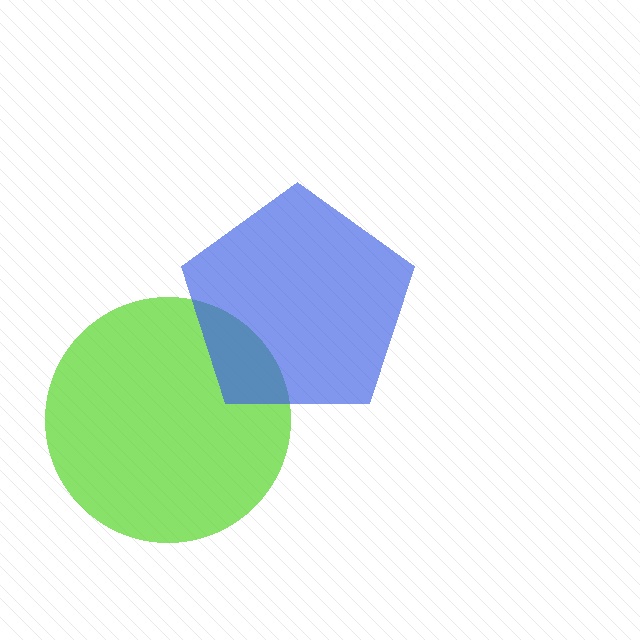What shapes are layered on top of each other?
The layered shapes are: a lime circle, a blue pentagon.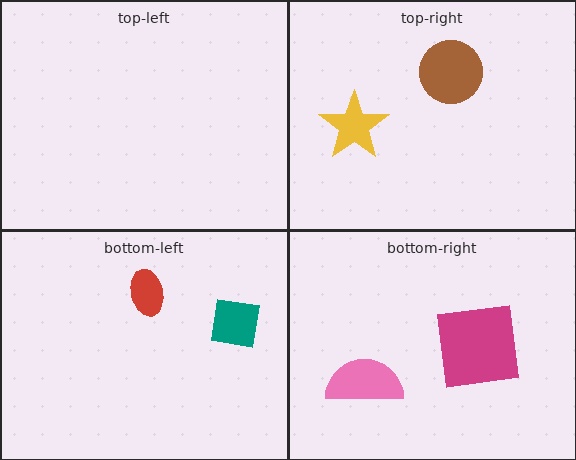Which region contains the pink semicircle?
The bottom-right region.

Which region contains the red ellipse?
The bottom-left region.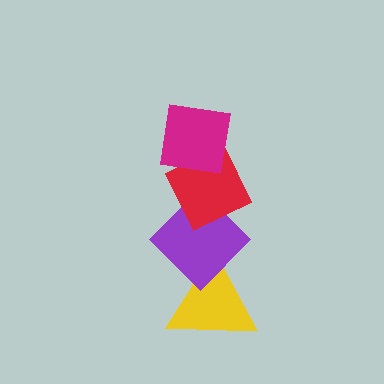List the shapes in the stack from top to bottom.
From top to bottom: the magenta square, the red diamond, the purple diamond, the yellow triangle.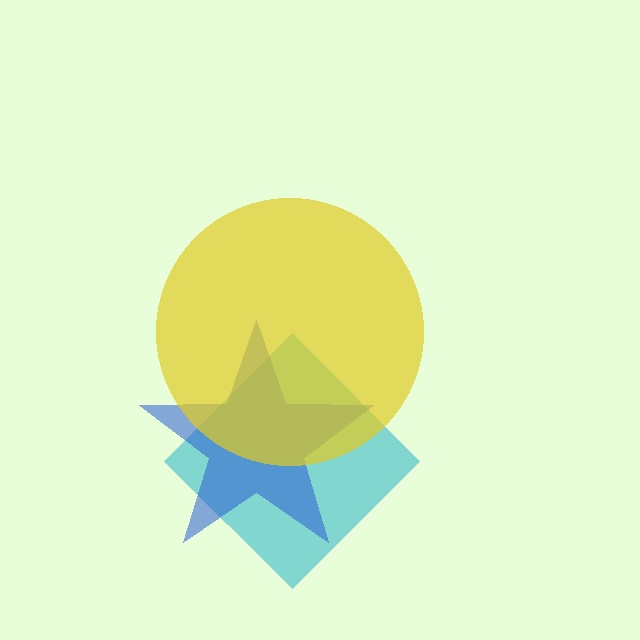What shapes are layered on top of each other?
The layered shapes are: a cyan diamond, a blue star, a yellow circle.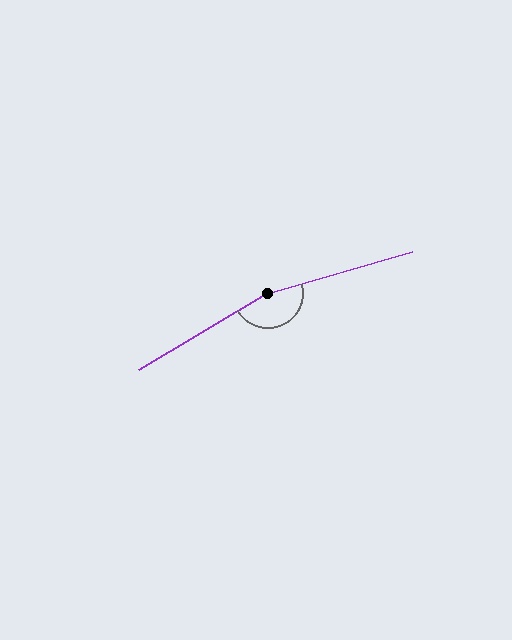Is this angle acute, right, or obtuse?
It is obtuse.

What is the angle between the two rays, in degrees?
Approximately 166 degrees.